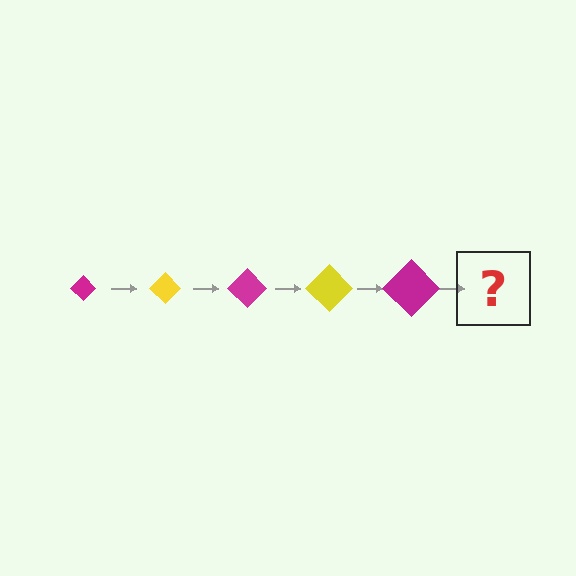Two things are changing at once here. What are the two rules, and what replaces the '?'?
The two rules are that the diamond grows larger each step and the color cycles through magenta and yellow. The '?' should be a yellow diamond, larger than the previous one.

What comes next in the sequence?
The next element should be a yellow diamond, larger than the previous one.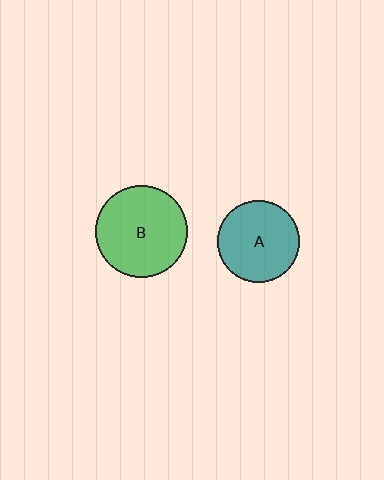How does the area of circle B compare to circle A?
Approximately 1.3 times.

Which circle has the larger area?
Circle B (green).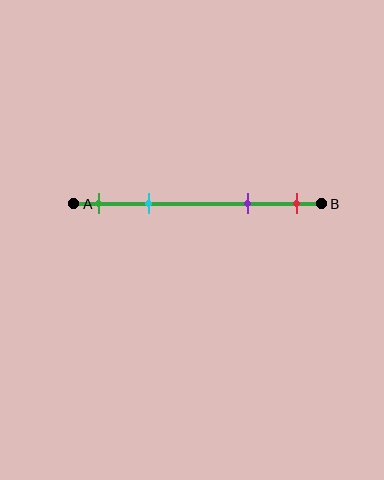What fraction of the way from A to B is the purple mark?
The purple mark is approximately 70% (0.7) of the way from A to B.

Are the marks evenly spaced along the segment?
No, the marks are not evenly spaced.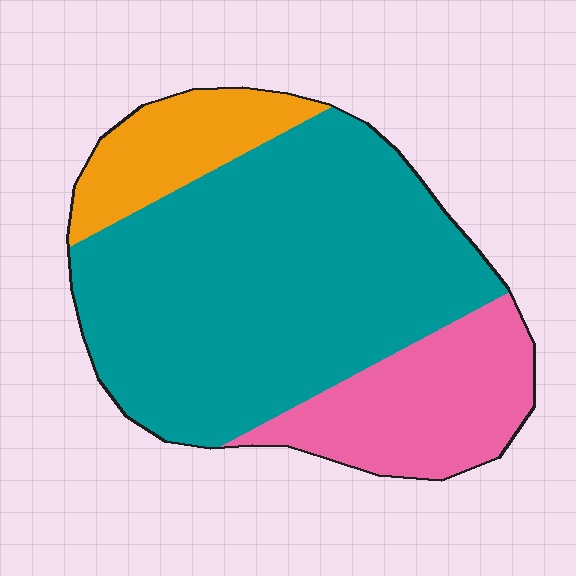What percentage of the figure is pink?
Pink covers about 20% of the figure.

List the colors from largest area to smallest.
From largest to smallest: teal, pink, orange.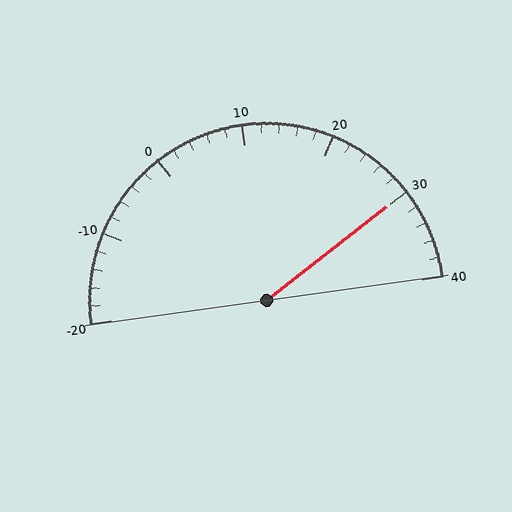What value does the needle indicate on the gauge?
The needle indicates approximately 30.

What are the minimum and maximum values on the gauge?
The gauge ranges from -20 to 40.